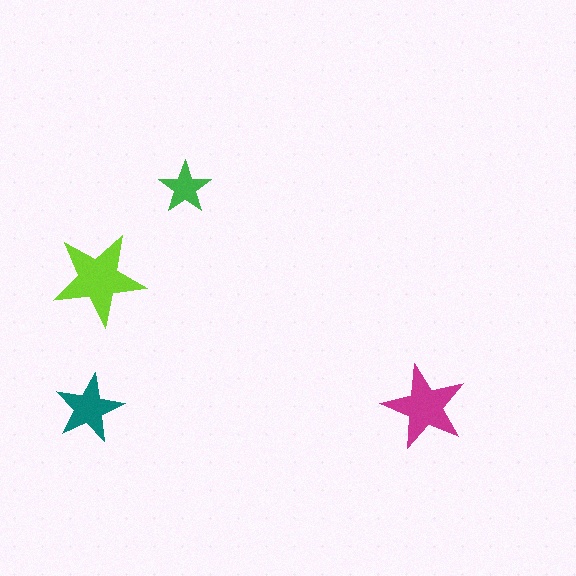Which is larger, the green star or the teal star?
The teal one.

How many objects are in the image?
There are 4 objects in the image.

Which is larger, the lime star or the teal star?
The lime one.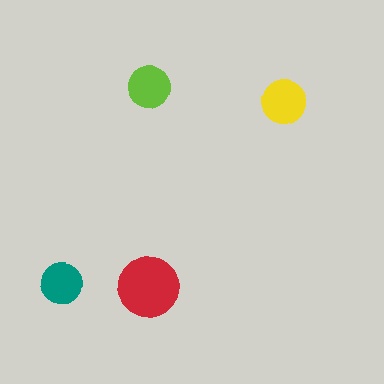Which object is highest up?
The lime circle is topmost.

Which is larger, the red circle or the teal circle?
The red one.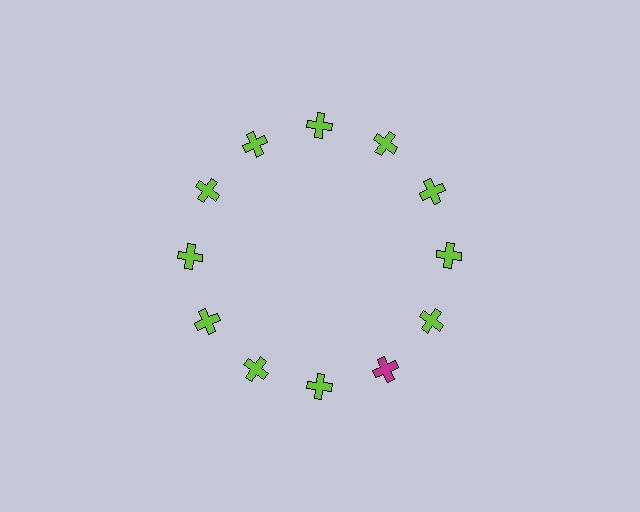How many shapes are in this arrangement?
There are 12 shapes arranged in a ring pattern.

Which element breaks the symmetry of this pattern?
The magenta cross at roughly the 5 o'clock position breaks the symmetry. All other shapes are lime crosses.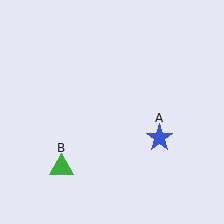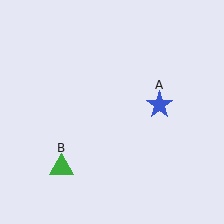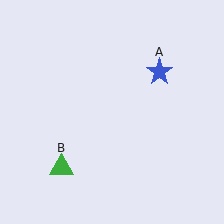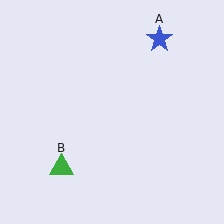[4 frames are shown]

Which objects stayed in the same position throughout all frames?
Green triangle (object B) remained stationary.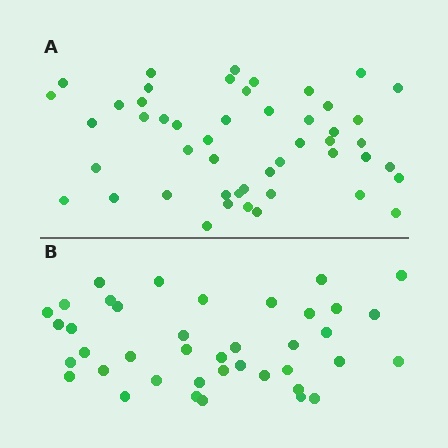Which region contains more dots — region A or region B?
Region A (the top region) has more dots.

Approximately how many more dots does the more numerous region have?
Region A has roughly 8 or so more dots than region B.